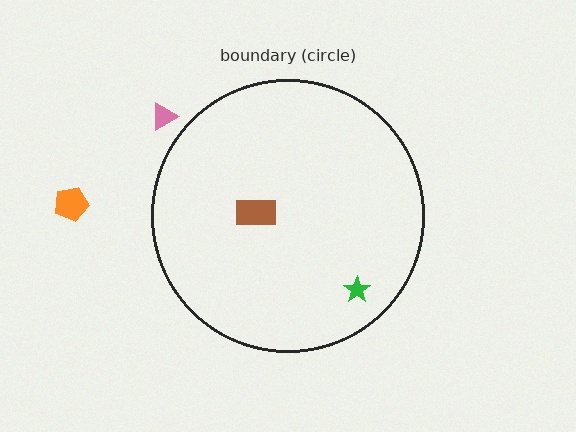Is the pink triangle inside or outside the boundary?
Outside.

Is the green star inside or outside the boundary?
Inside.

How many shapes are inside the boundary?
2 inside, 2 outside.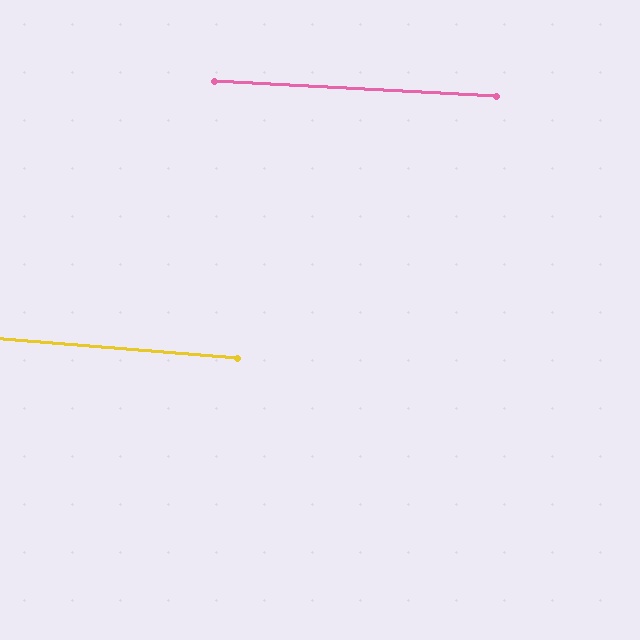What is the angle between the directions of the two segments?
Approximately 1 degree.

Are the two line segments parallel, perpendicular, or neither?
Parallel — their directions differ by only 1.4°.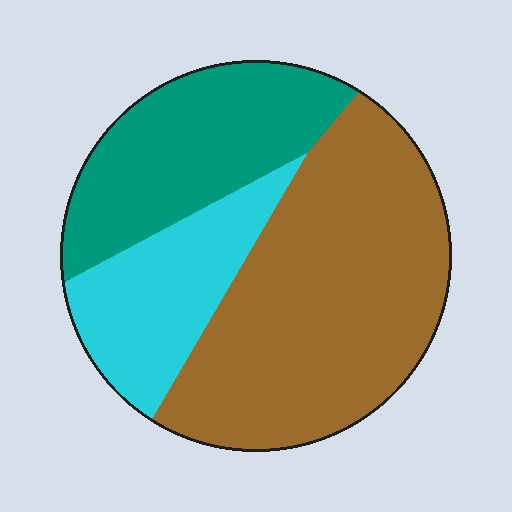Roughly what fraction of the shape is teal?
Teal takes up about one quarter (1/4) of the shape.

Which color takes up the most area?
Brown, at roughly 50%.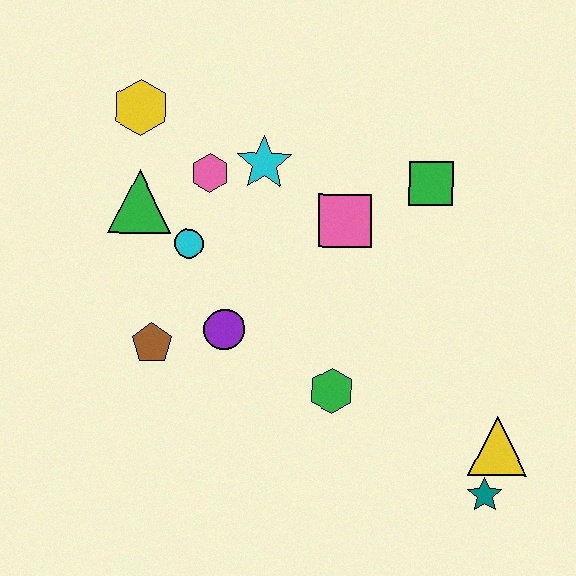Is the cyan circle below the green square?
Yes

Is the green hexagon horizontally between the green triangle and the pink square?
Yes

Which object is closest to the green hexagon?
The purple circle is closest to the green hexagon.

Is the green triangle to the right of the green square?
No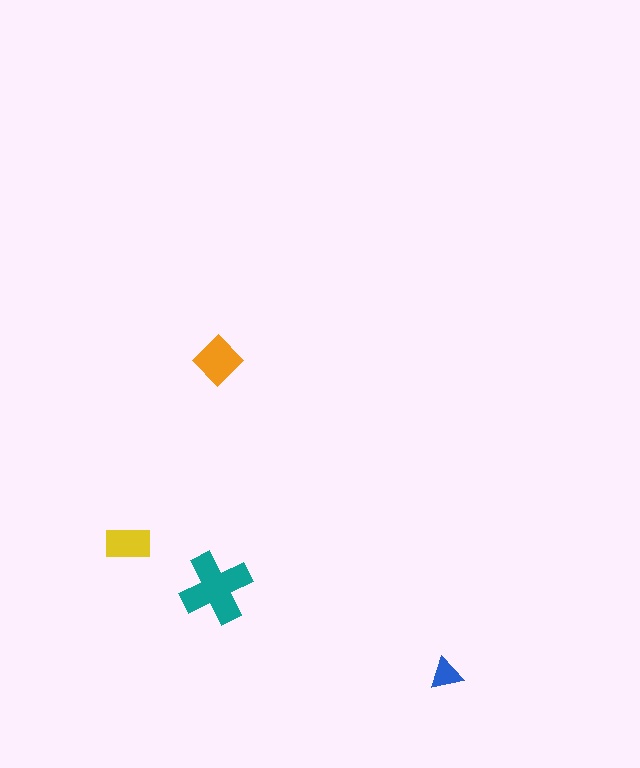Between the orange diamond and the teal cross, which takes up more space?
The teal cross.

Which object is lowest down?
The blue triangle is bottommost.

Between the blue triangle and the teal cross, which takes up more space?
The teal cross.